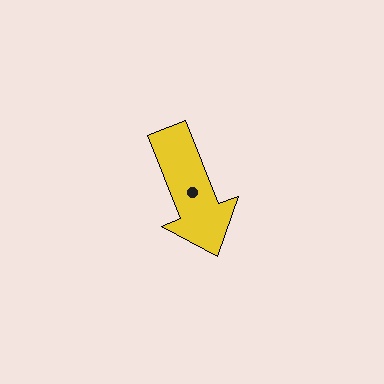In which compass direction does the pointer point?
South.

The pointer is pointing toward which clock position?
Roughly 5 o'clock.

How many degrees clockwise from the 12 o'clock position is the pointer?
Approximately 158 degrees.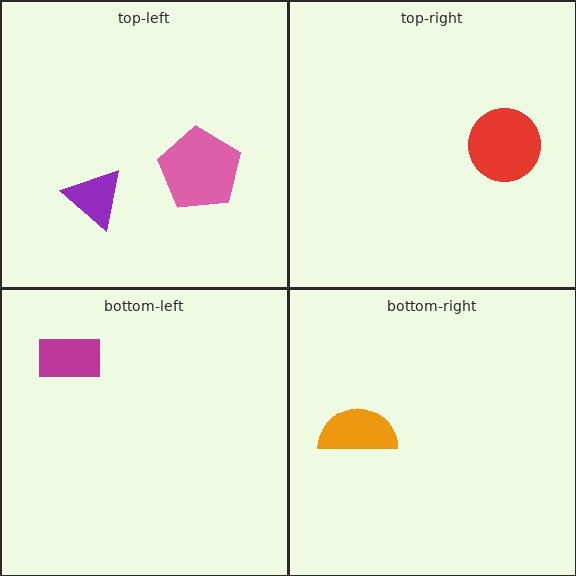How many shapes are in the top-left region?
2.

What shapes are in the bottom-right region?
The orange semicircle.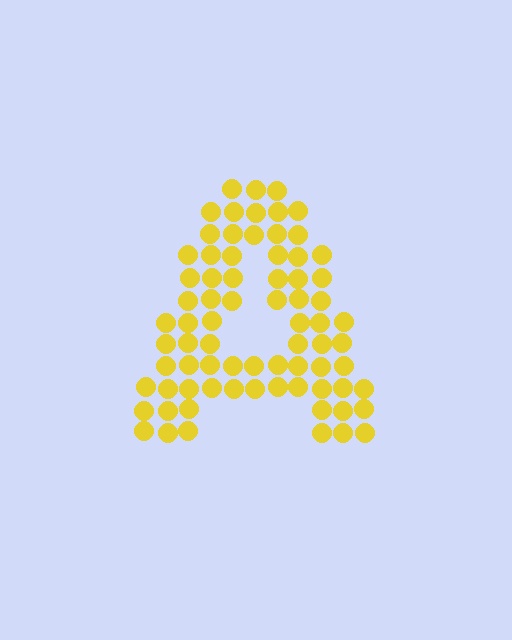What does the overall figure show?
The overall figure shows the letter A.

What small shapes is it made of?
It is made of small circles.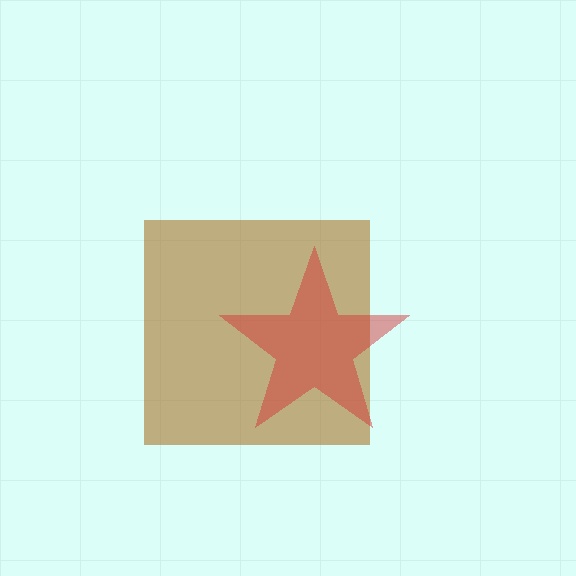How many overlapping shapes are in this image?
There are 2 overlapping shapes in the image.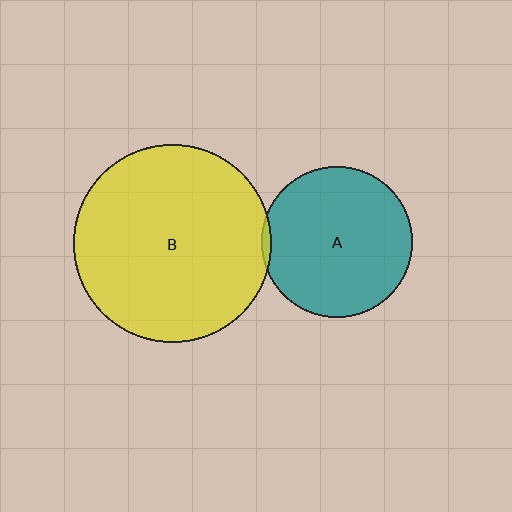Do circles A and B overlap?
Yes.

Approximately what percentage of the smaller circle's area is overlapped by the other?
Approximately 5%.